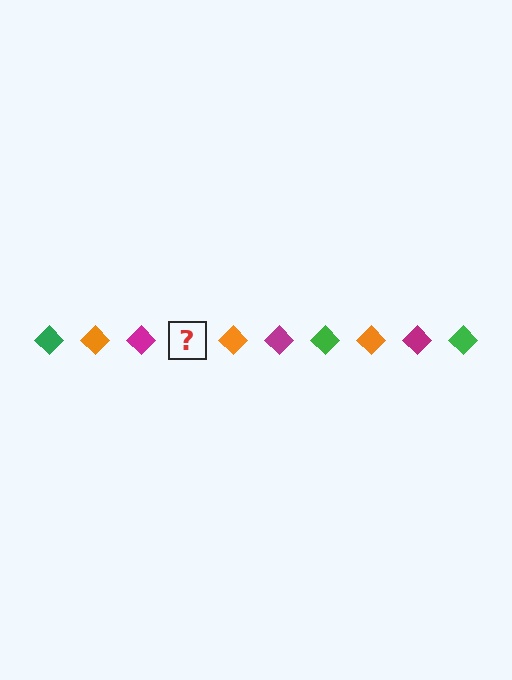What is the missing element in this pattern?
The missing element is a green diamond.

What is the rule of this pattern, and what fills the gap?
The rule is that the pattern cycles through green, orange, magenta diamonds. The gap should be filled with a green diamond.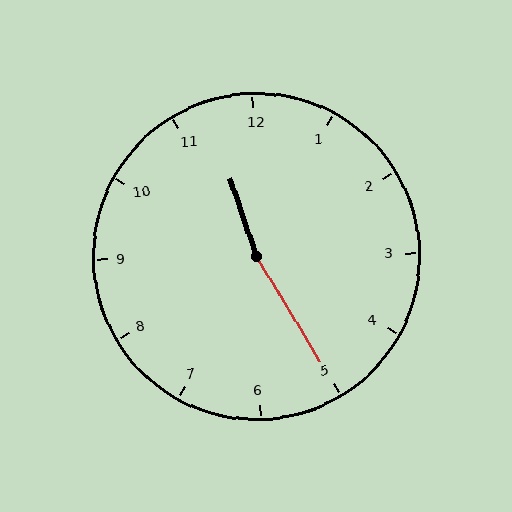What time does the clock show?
11:25.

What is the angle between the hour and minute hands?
Approximately 168 degrees.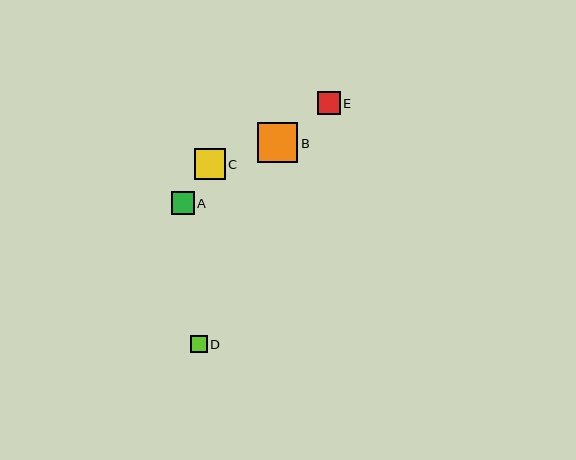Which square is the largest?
Square B is the largest with a size of approximately 40 pixels.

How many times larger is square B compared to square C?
Square B is approximately 1.3 times the size of square C.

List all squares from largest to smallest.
From largest to smallest: B, C, E, A, D.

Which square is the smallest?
Square D is the smallest with a size of approximately 17 pixels.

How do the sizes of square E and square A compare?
Square E and square A are approximately the same size.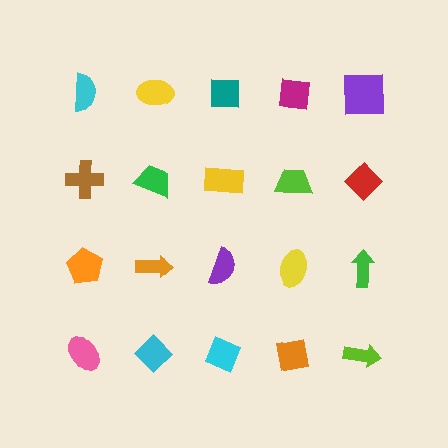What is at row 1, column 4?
A magenta square.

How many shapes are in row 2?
5 shapes.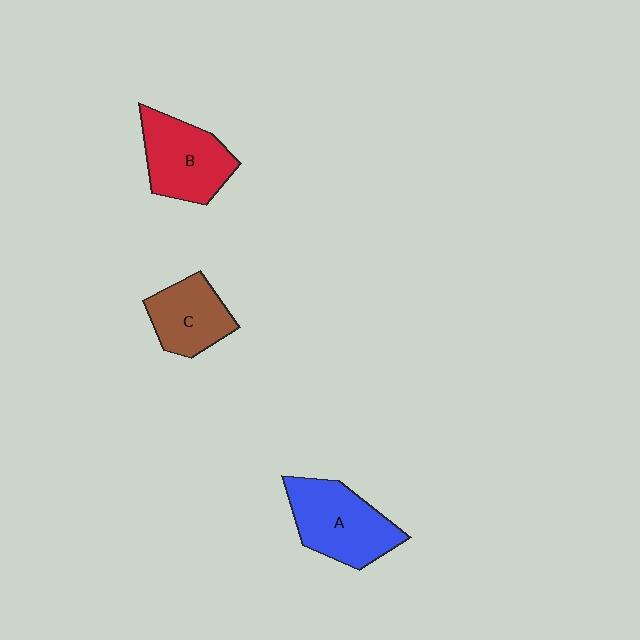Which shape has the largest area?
Shape A (blue).